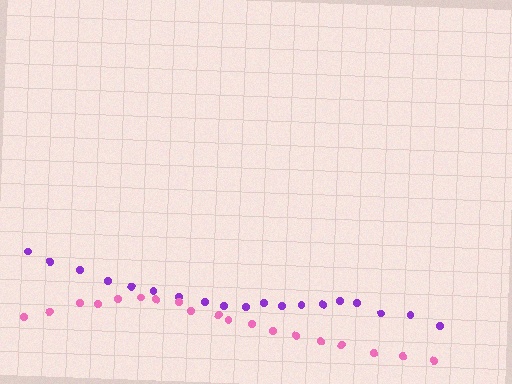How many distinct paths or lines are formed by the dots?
There are 2 distinct paths.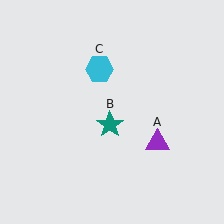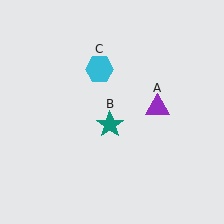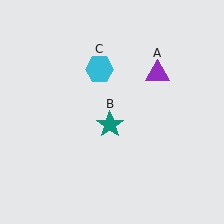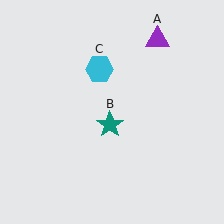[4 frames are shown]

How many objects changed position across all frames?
1 object changed position: purple triangle (object A).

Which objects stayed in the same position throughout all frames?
Teal star (object B) and cyan hexagon (object C) remained stationary.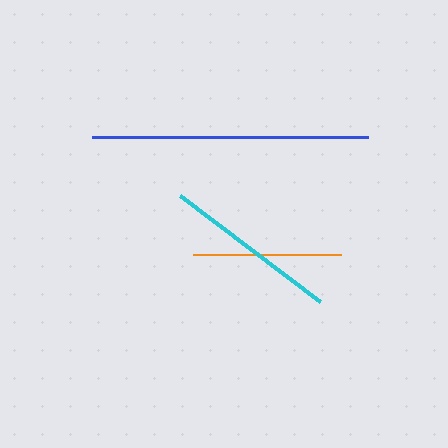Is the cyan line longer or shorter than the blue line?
The blue line is longer than the cyan line.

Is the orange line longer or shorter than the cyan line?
The cyan line is longer than the orange line.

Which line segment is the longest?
The blue line is the longest at approximately 276 pixels.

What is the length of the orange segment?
The orange segment is approximately 148 pixels long.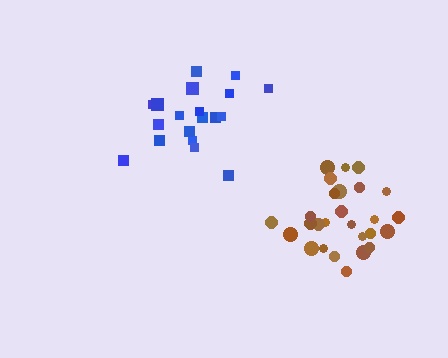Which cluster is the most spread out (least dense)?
Brown.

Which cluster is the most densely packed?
Blue.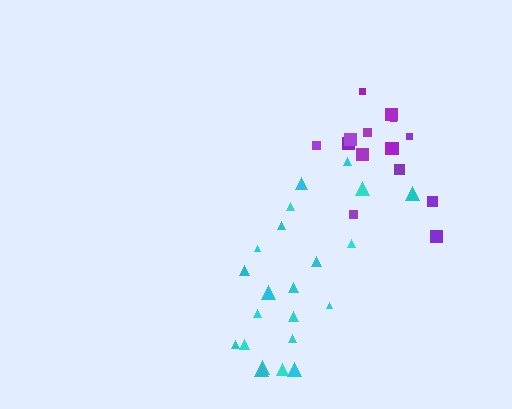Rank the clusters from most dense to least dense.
purple, cyan.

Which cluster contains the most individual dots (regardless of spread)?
Cyan (22).